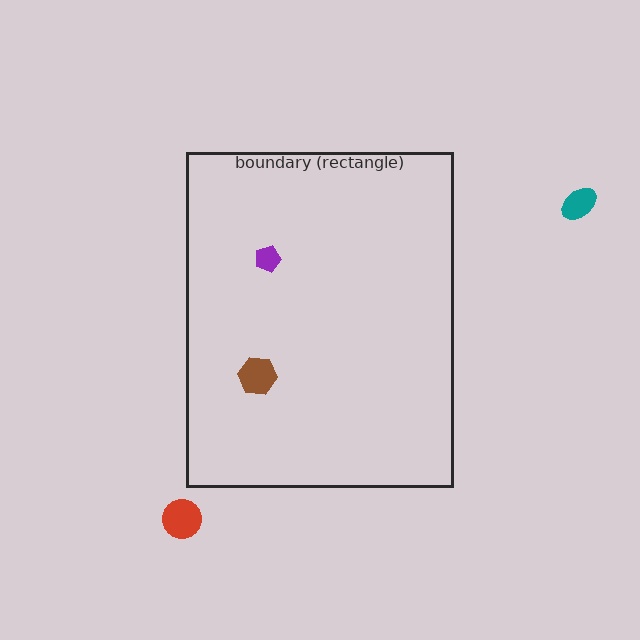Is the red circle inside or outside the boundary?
Outside.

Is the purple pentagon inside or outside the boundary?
Inside.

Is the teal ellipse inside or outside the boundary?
Outside.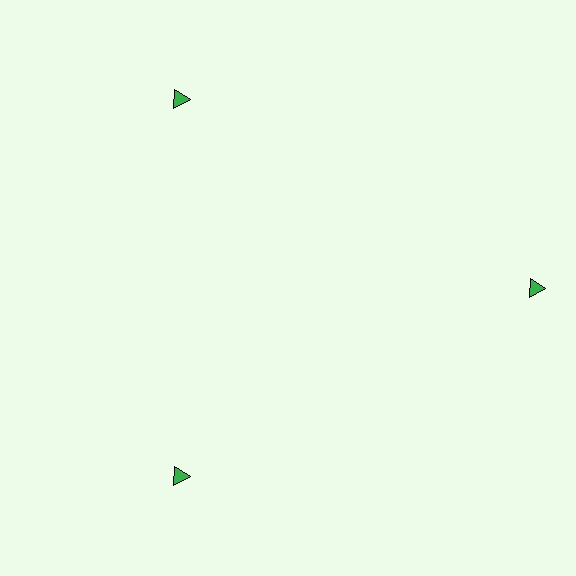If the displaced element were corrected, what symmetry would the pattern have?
It would have 3-fold rotational symmetry — the pattern would map onto itself every 120 degrees.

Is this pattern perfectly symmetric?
No. The 3 green triangles are arranged in a ring, but one element near the 3 o'clock position is pushed outward from the center, breaking the 3-fold rotational symmetry.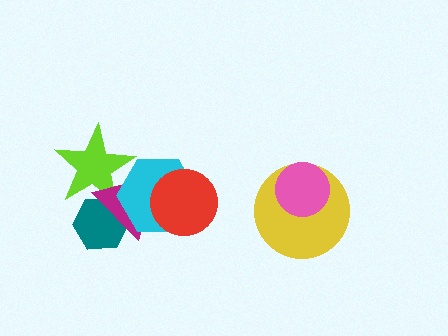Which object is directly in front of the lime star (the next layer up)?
The magenta triangle is directly in front of the lime star.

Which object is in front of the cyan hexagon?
The red circle is in front of the cyan hexagon.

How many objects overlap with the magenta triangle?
4 objects overlap with the magenta triangle.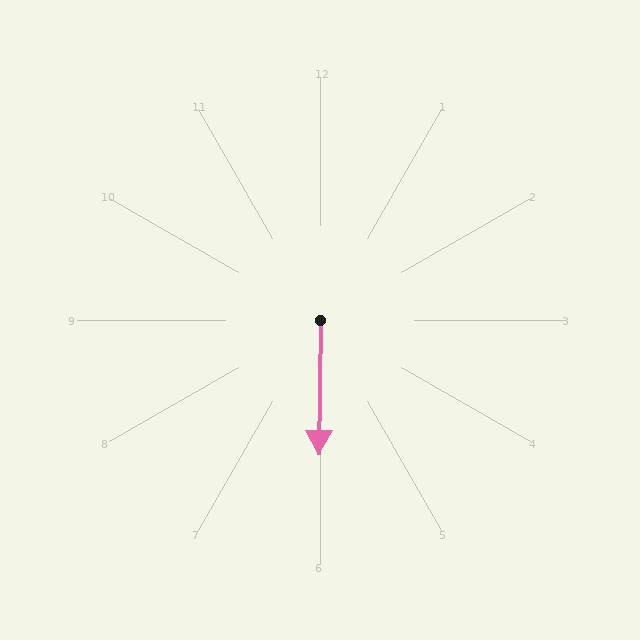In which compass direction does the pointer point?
South.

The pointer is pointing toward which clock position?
Roughly 6 o'clock.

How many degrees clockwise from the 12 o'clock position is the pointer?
Approximately 181 degrees.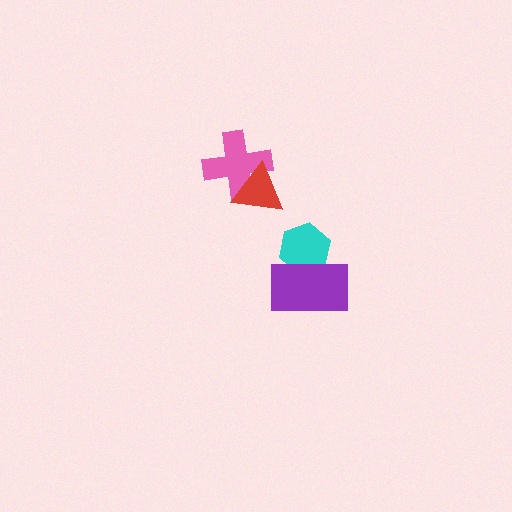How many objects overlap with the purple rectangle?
1 object overlaps with the purple rectangle.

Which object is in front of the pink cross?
The red triangle is in front of the pink cross.